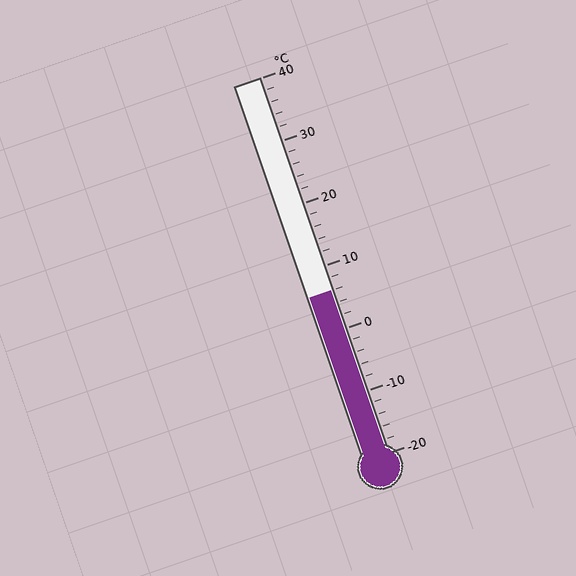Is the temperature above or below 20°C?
The temperature is below 20°C.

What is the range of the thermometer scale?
The thermometer scale ranges from -20°C to 40°C.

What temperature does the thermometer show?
The thermometer shows approximately 6°C.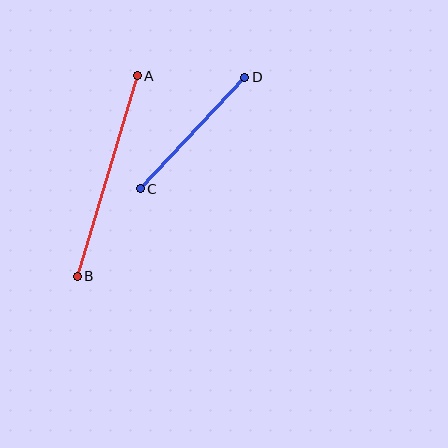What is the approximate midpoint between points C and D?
The midpoint is at approximately (192, 133) pixels.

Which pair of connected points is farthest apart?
Points A and B are farthest apart.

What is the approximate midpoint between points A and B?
The midpoint is at approximately (107, 176) pixels.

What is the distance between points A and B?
The distance is approximately 209 pixels.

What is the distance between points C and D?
The distance is approximately 153 pixels.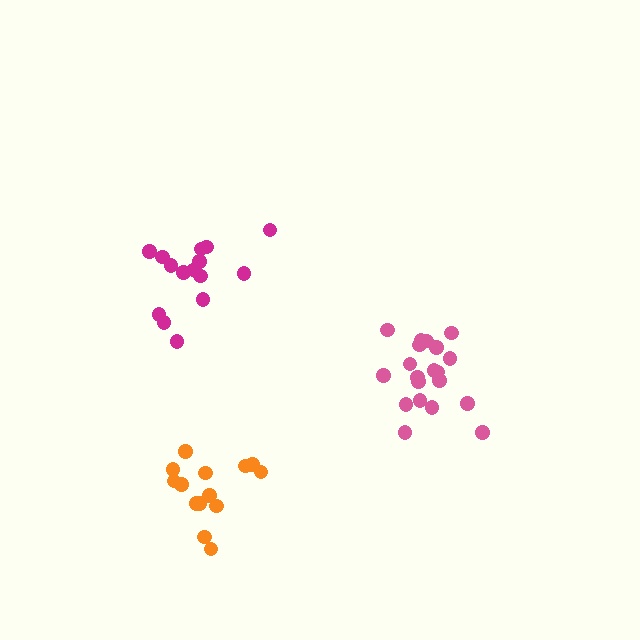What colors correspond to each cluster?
The clusters are colored: magenta, pink, orange.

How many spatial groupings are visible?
There are 3 spatial groupings.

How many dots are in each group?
Group 1: 15 dots, Group 2: 20 dots, Group 3: 14 dots (49 total).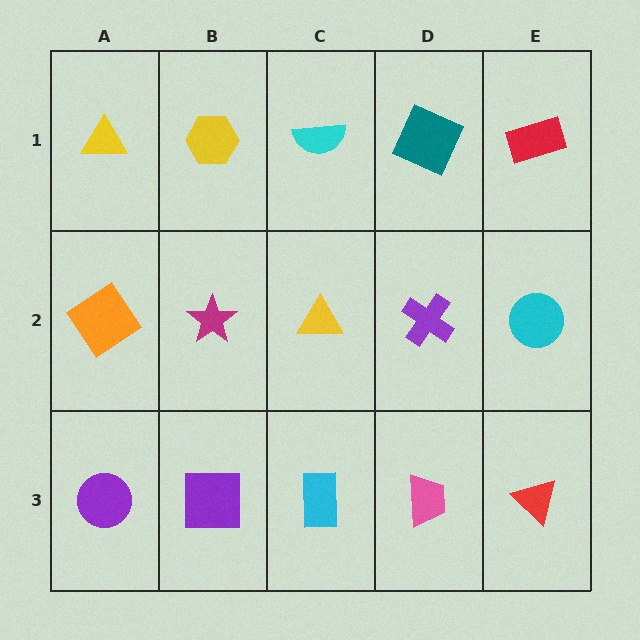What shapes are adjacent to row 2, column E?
A red rectangle (row 1, column E), a red triangle (row 3, column E), a purple cross (row 2, column D).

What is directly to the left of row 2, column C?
A magenta star.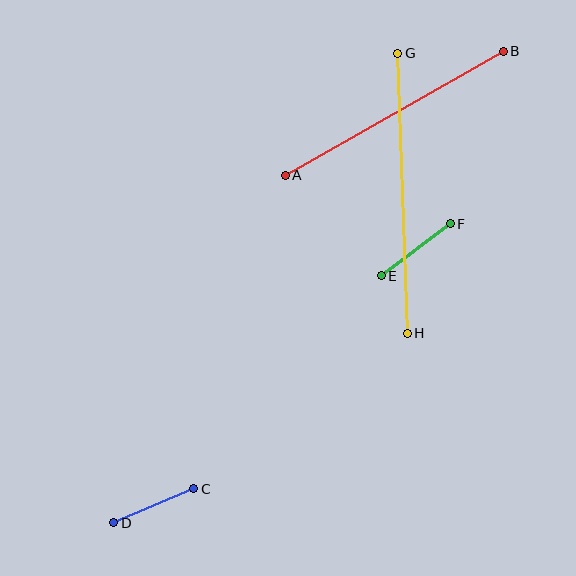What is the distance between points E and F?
The distance is approximately 87 pixels.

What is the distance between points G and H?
The distance is approximately 280 pixels.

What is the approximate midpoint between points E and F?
The midpoint is at approximately (416, 250) pixels.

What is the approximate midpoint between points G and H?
The midpoint is at approximately (403, 193) pixels.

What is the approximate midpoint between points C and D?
The midpoint is at approximately (154, 506) pixels.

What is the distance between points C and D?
The distance is approximately 87 pixels.